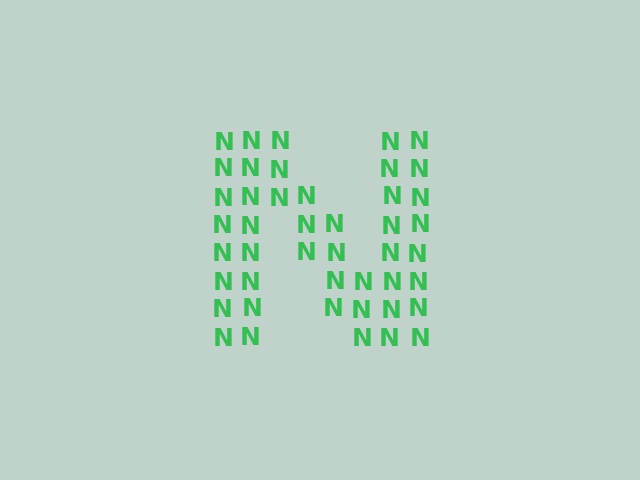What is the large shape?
The large shape is the letter N.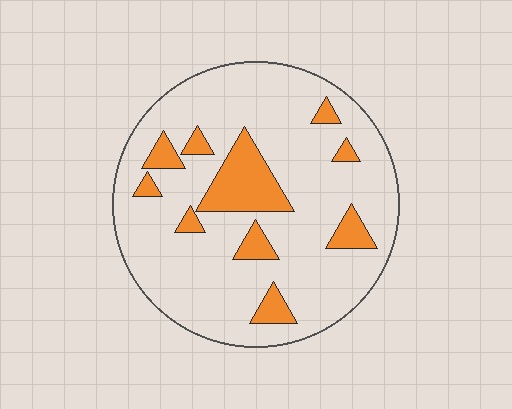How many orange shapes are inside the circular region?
10.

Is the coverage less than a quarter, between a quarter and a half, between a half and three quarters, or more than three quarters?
Less than a quarter.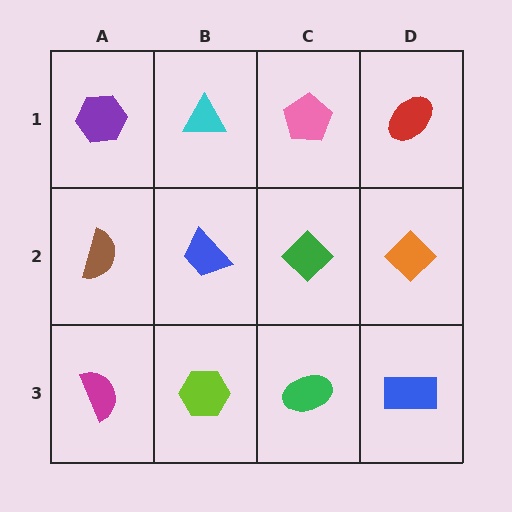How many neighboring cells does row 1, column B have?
3.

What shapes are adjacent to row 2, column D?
A red ellipse (row 1, column D), a blue rectangle (row 3, column D), a green diamond (row 2, column C).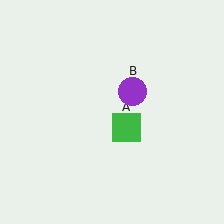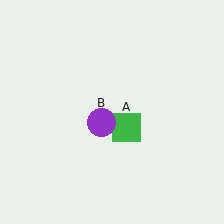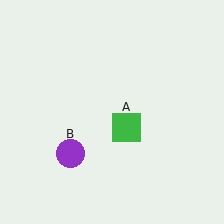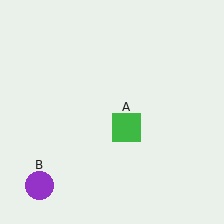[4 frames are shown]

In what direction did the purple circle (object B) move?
The purple circle (object B) moved down and to the left.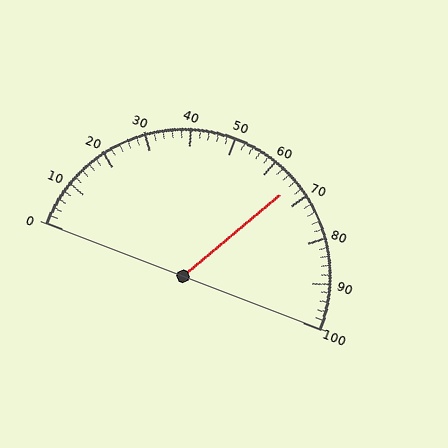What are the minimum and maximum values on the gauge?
The gauge ranges from 0 to 100.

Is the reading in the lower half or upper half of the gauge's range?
The reading is in the upper half of the range (0 to 100).